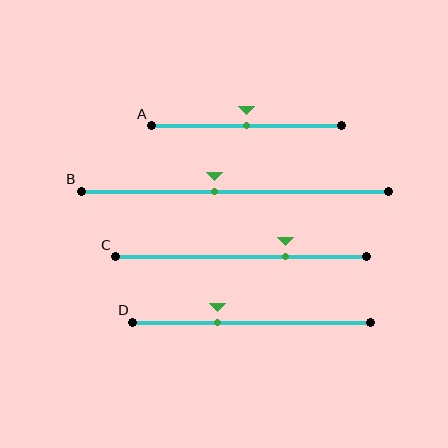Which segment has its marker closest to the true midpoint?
Segment A has its marker closest to the true midpoint.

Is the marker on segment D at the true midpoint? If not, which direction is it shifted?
No, the marker on segment D is shifted to the left by about 14% of the segment length.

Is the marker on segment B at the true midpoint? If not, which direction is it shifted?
No, the marker on segment B is shifted to the left by about 6% of the segment length.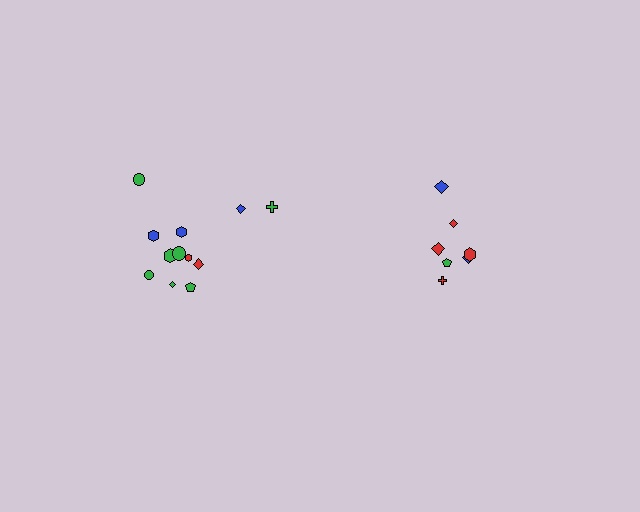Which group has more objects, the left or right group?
The left group.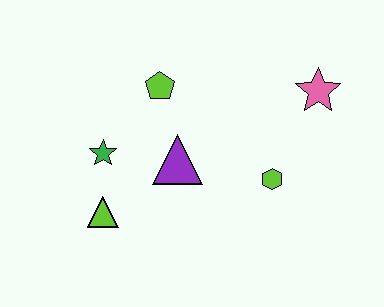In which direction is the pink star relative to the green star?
The pink star is to the right of the green star.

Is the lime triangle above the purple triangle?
No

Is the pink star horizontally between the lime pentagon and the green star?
No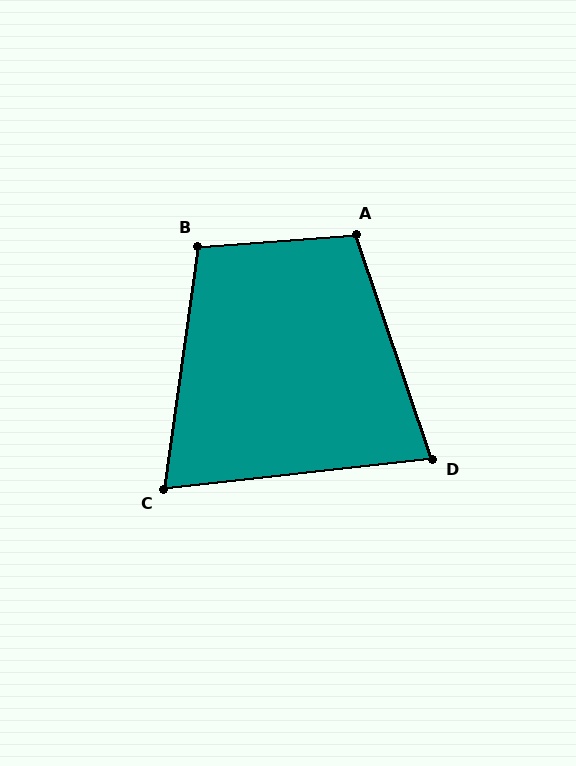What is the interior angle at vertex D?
Approximately 78 degrees (acute).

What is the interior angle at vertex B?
Approximately 102 degrees (obtuse).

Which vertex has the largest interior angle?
A, at approximately 104 degrees.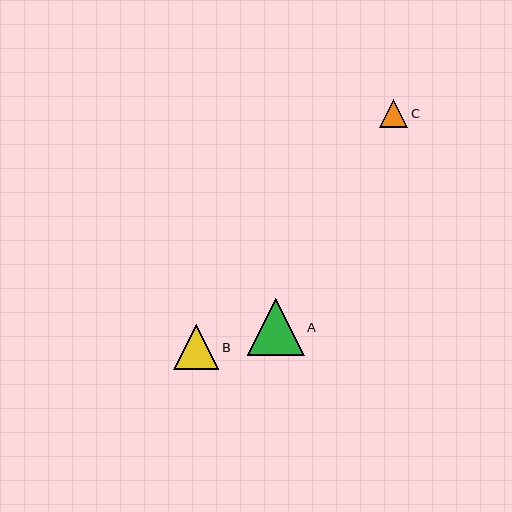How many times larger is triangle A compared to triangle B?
Triangle A is approximately 1.3 times the size of triangle B.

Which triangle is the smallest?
Triangle C is the smallest with a size of approximately 28 pixels.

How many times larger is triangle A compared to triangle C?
Triangle A is approximately 2.0 times the size of triangle C.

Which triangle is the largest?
Triangle A is the largest with a size of approximately 57 pixels.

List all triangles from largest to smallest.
From largest to smallest: A, B, C.